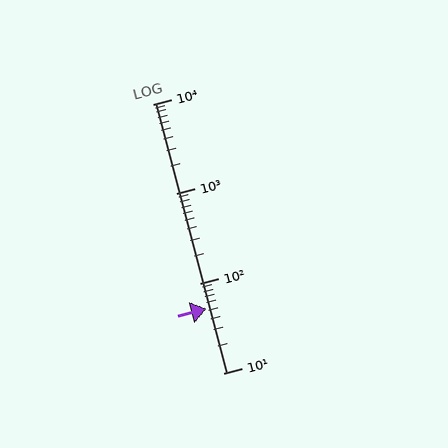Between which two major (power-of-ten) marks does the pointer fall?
The pointer is between 10 and 100.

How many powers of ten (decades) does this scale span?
The scale spans 3 decades, from 10 to 10000.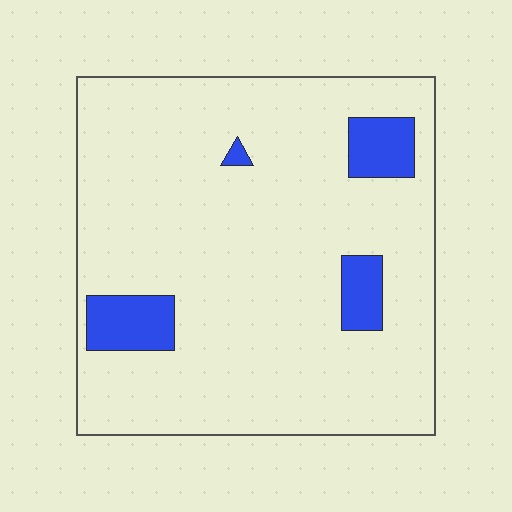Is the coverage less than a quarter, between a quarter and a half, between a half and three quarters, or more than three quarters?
Less than a quarter.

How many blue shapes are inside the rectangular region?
4.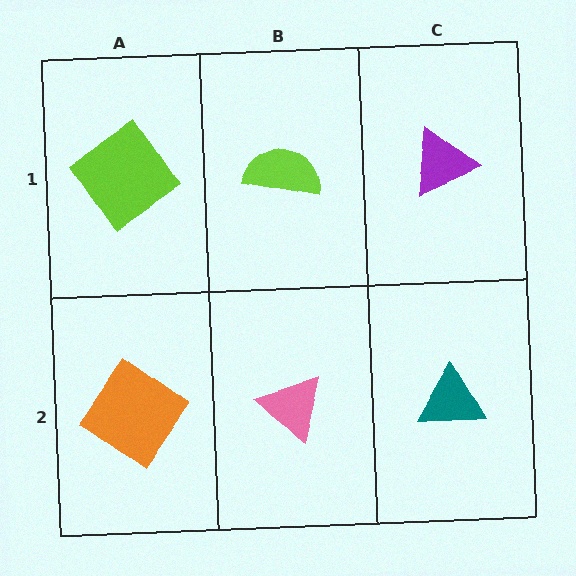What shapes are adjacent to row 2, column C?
A purple triangle (row 1, column C), a pink triangle (row 2, column B).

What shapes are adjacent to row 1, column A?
An orange diamond (row 2, column A), a lime semicircle (row 1, column B).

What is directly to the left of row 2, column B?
An orange diamond.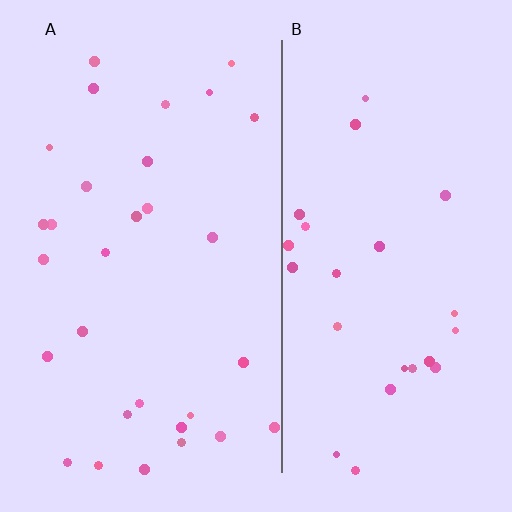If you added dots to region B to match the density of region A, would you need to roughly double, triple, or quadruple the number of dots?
Approximately double.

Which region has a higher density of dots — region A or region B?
A (the left).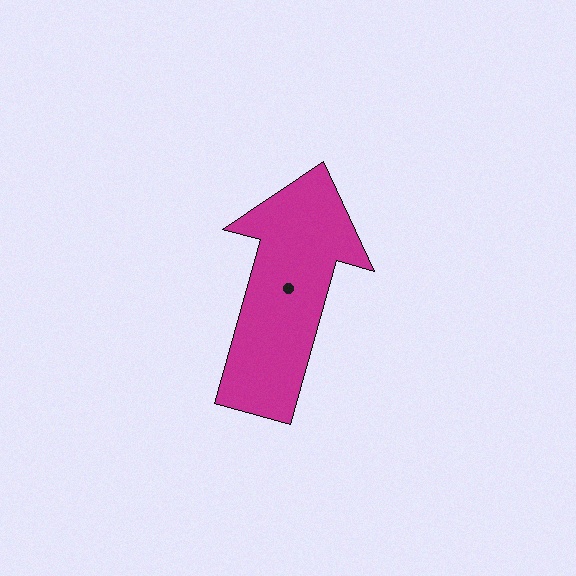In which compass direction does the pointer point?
North.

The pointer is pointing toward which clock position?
Roughly 1 o'clock.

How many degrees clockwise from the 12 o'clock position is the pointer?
Approximately 16 degrees.